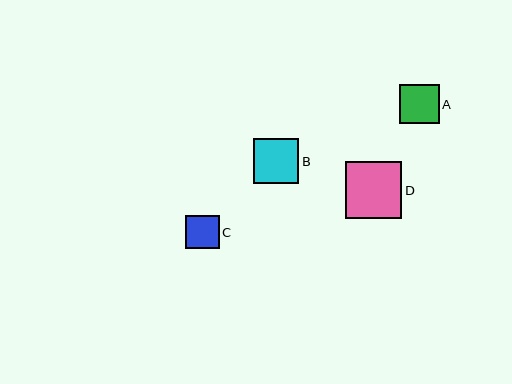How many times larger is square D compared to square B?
Square D is approximately 1.2 times the size of square B.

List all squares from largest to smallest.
From largest to smallest: D, B, A, C.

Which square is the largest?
Square D is the largest with a size of approximately 56 pixels.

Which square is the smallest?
Square C is the smallest with a size of approximately 33 pixels.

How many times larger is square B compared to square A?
Square B is approximately 1.1 times the size of square A.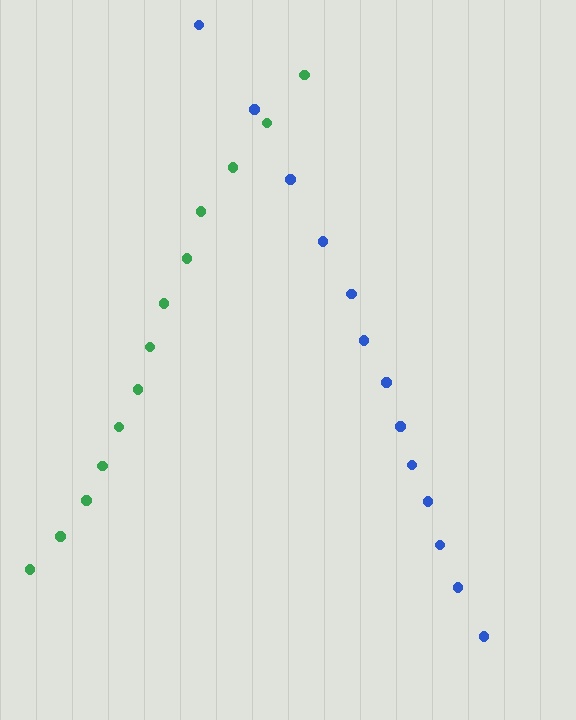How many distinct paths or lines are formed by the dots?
There are 2 distinct paths.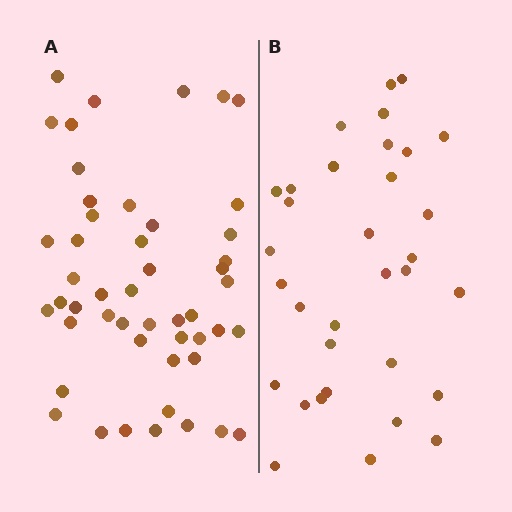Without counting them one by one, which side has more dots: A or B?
Region A (the left region) has more dots.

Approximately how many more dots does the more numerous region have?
Region A has approximately 15 more dots than region B.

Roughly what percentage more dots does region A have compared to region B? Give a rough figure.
About 50% more.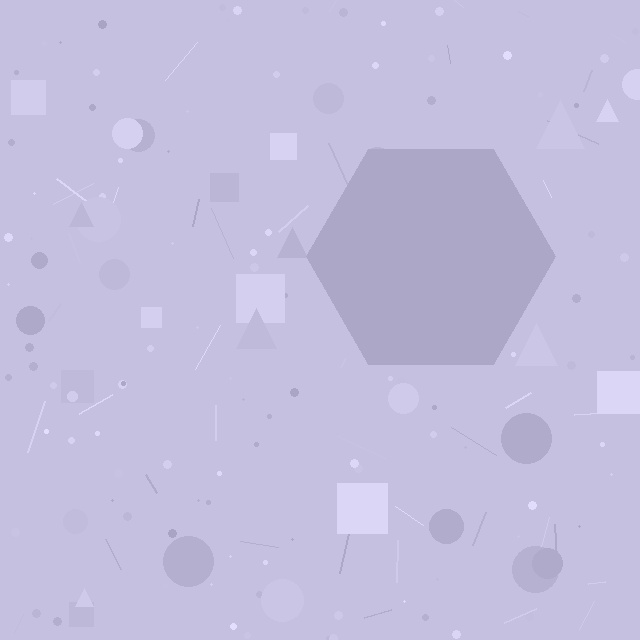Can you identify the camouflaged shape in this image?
The camouflaged shape is a hexagon.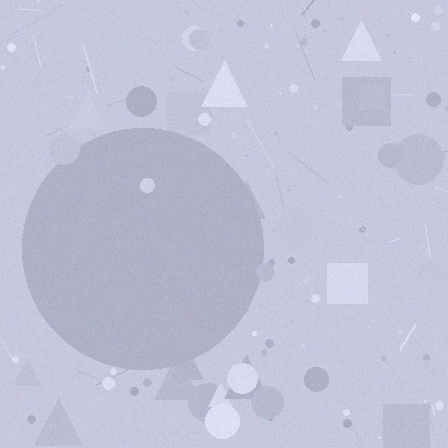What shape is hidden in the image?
A circle is hidden in the image.